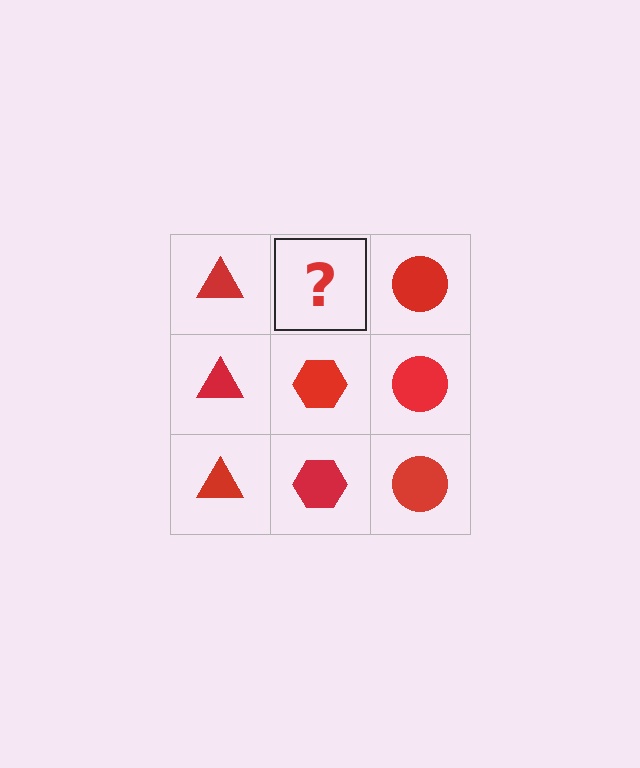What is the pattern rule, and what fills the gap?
The rule is that each column has a consistent shape. The gap should be filled with a red hexagon.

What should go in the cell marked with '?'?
The missing cell should contain a red hexagon.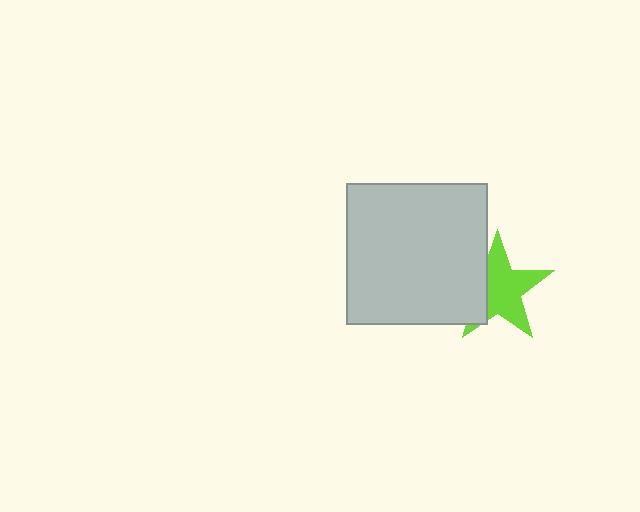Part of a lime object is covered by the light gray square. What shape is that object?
It is a star.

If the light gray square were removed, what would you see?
You would see the complete lime star.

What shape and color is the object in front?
The object in front is a light gray square.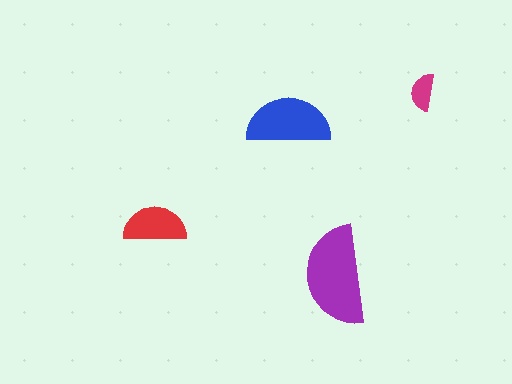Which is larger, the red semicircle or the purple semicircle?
The purple one.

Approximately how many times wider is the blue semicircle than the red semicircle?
About 1.5 times wider.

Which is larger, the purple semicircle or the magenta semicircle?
The purple one.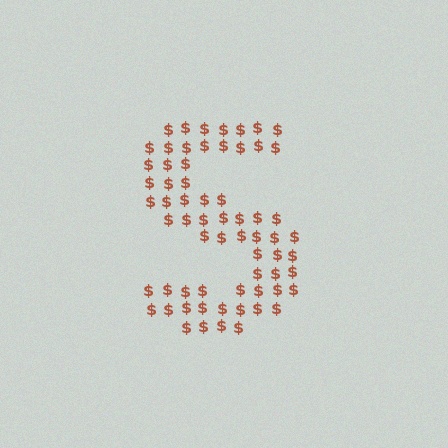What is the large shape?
The large shape is the letter S.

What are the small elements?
The small elements are dollar signs.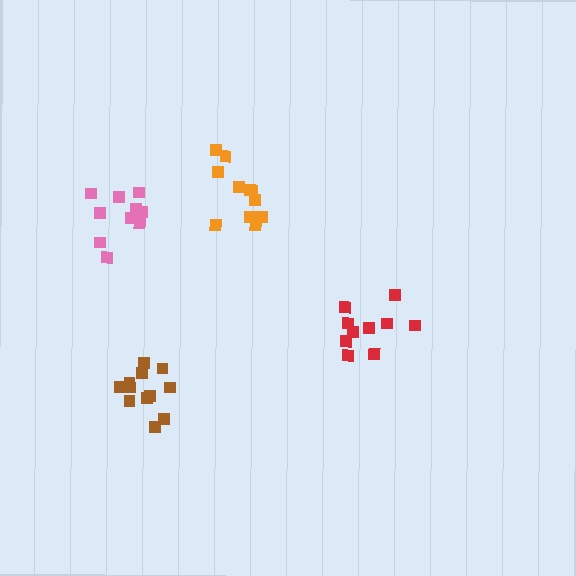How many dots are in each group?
Group 1: 10 dots, Group 2: 10 dots, Group 3: 11 dots, Group 4: 12 dots (43 total).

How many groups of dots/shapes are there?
There are 4 groups.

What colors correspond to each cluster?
The clusters are colored: red, pink, orange, brown.